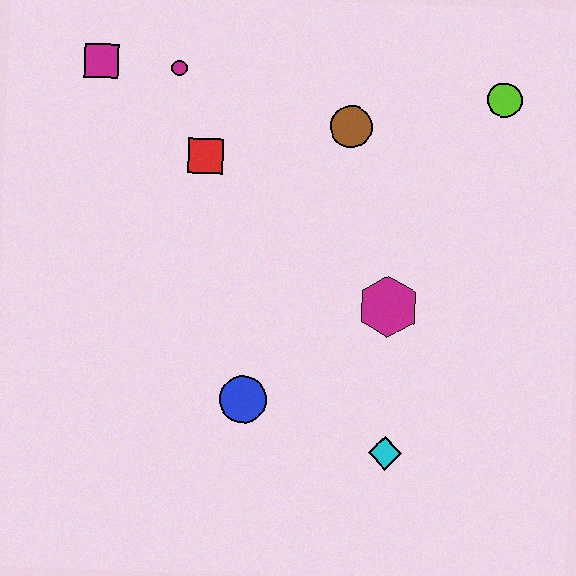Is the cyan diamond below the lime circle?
Yes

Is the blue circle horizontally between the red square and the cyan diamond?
Yes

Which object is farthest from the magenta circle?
The cyan diamond is farthest from the magenta circle.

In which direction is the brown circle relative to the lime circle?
The brown circle is to the left of the lime circle.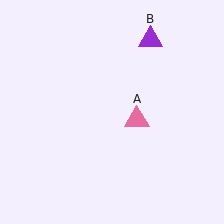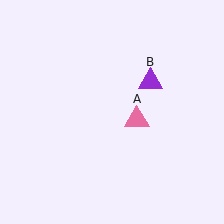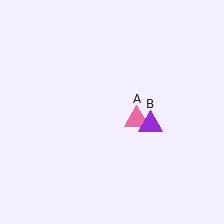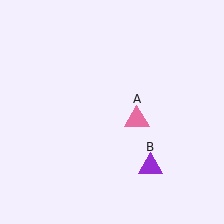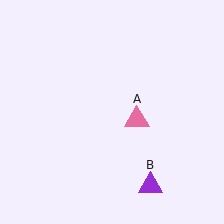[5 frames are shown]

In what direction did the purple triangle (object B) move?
The purple triangle (object B) moved down.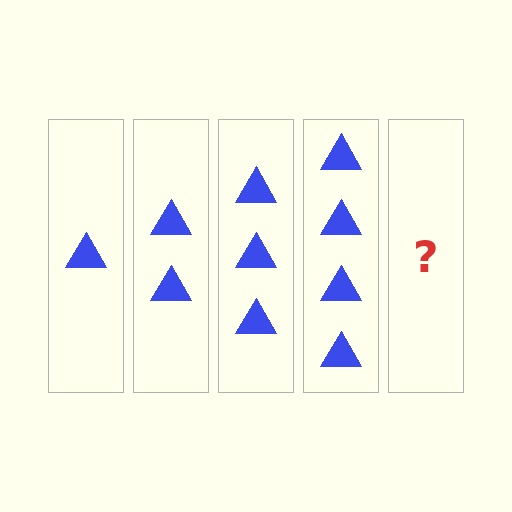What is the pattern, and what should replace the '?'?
The pattern is that each step adds one more triangle. The '?' should be 5 triangles.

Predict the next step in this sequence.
The next step is 5 triangles.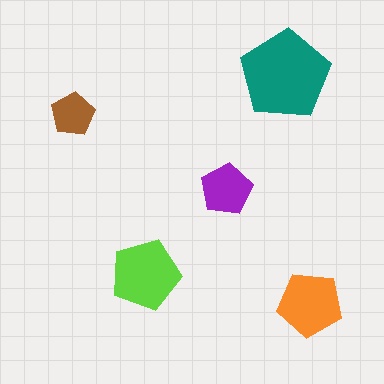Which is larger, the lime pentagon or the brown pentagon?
The lime one.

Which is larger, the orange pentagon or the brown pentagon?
The orange one.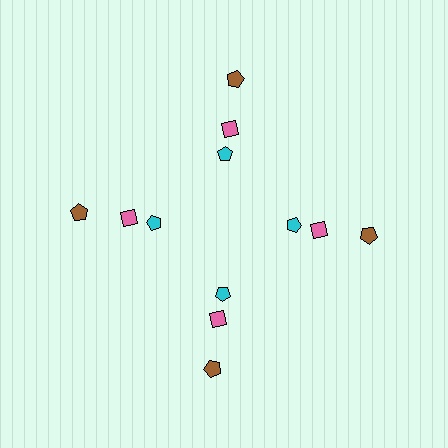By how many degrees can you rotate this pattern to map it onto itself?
The pattern maps onto itself every 90 degrees of rotation.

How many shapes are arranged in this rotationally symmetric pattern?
There are 12 shapes, arranged in 4 groups of 3.